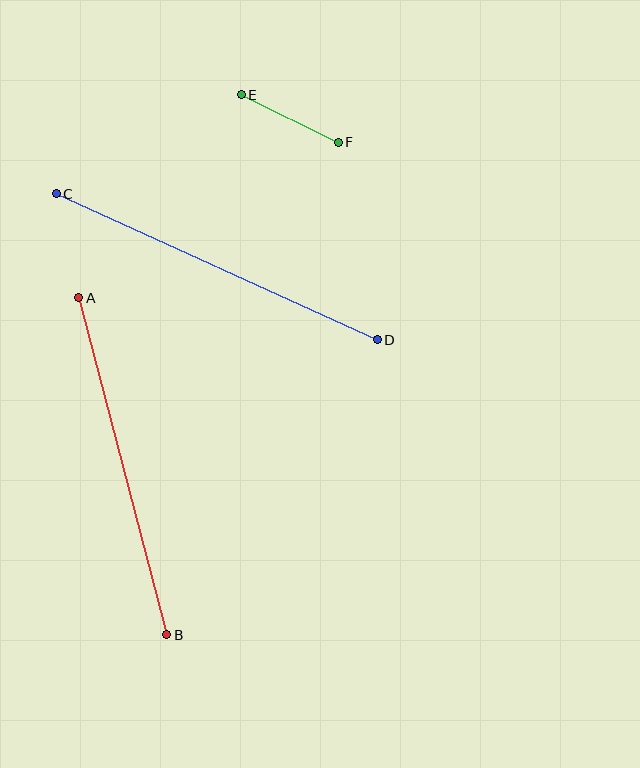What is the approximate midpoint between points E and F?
The midpoint is at approximately (290, 118) pixels.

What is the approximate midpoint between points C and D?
The midpoint is at approximately (217, 267) pixels.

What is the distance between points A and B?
The distance is approximately 348 pixels.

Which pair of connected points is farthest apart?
Points C and D are farthest apart.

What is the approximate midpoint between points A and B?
The midpoint is at approximately (123, 466) pixels.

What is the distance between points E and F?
The distance is approximately 108 pixels.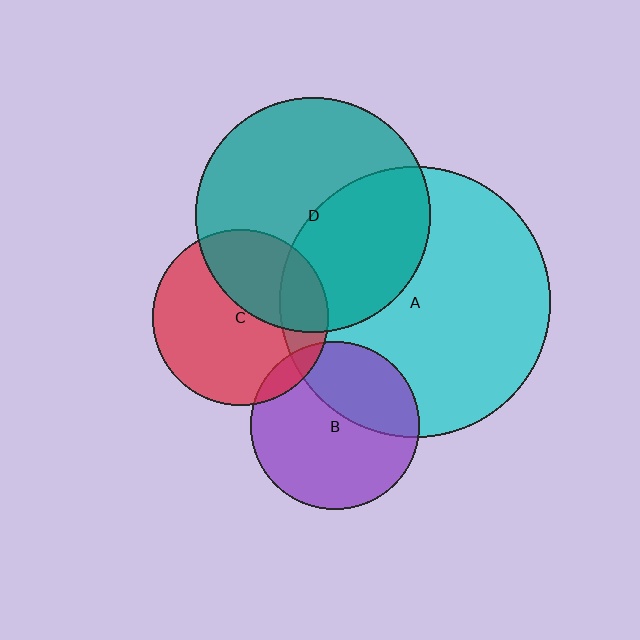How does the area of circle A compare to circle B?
Approximately 2.6 times.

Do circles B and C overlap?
Yes.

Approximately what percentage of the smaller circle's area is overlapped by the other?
Approximately 10%.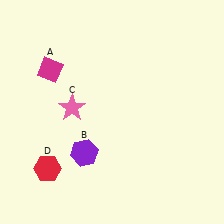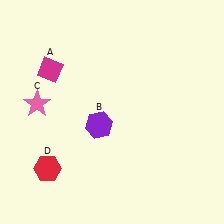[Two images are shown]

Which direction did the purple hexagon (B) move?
The purple hexagon (B) moved up.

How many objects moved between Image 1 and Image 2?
2 objects moved between the two images.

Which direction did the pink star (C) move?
The pink star (C) moved left.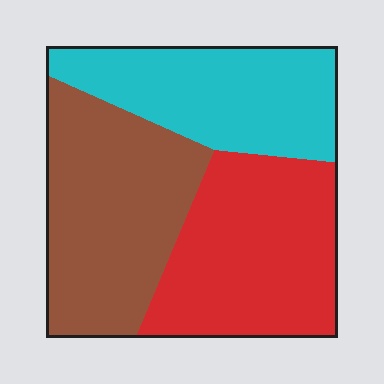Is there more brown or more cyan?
Brown.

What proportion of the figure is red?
Red takes up between a quarter and a half of the figure.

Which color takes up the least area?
Cyan, at roughly 30%.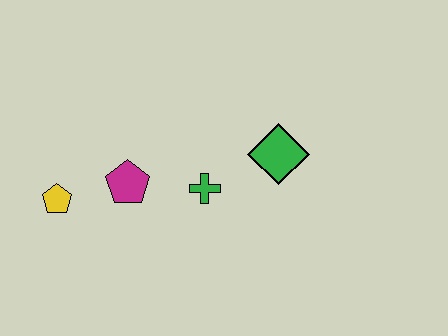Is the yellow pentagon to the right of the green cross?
No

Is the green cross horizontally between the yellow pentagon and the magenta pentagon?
No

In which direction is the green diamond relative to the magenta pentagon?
The green diamond is to the right of the magenta pentagon.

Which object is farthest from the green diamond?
The yellow pentagon is farthest from the green diamond.